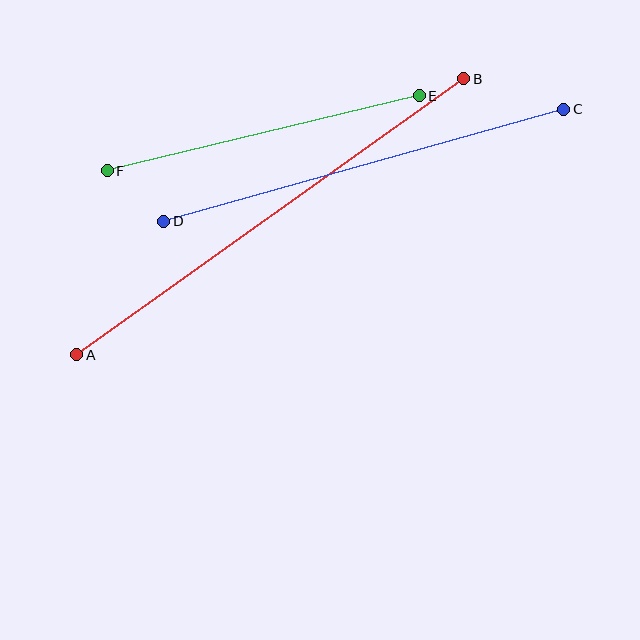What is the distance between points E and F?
The distance is approximately 321 pixels.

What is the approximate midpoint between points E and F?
The midpoint is at approximately (263, 133) pixels.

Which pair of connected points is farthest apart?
Points A and B are farthest apart.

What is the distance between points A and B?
The distance is approximately 476 pixels.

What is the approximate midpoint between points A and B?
The midpoint is at approximately (270, 217) pixels.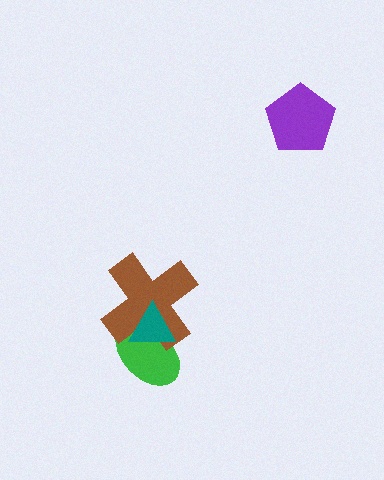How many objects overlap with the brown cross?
2 objects overlap with the brown cross.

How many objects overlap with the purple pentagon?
0 objects overlap with the purple pentagon.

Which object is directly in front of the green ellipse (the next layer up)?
The brown cross is directly in front of the green ellipse.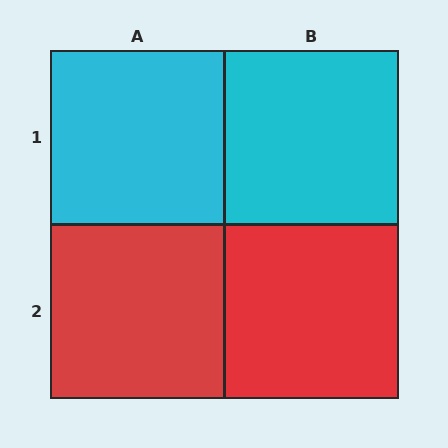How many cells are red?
2 cells are red.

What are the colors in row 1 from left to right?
Cyan, cyan.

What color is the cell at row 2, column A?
Red.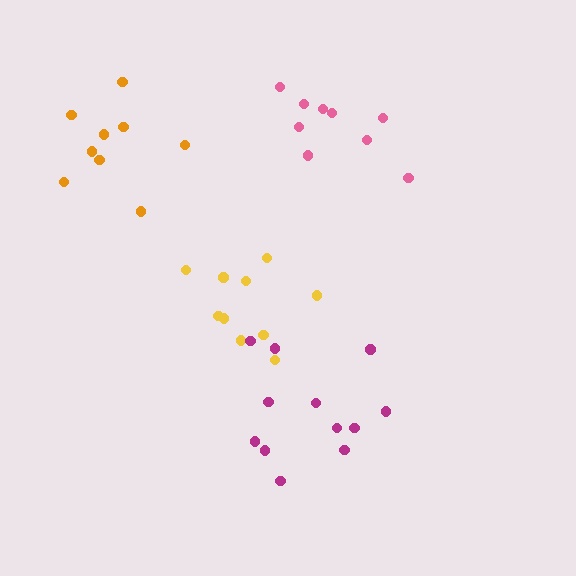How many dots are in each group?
Group 1: 10 dots, Group 2: 9 dots, Group 3: 9 dots, Group 4: 12 dots (40 total).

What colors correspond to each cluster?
The clusters are colored: yellow, pink, orange, magenta.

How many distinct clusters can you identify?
There are 4 distinct clusters.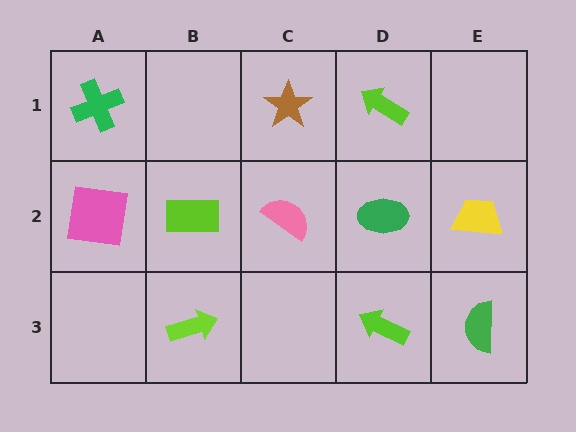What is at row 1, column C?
A brown star.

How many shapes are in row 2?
5 shapes.